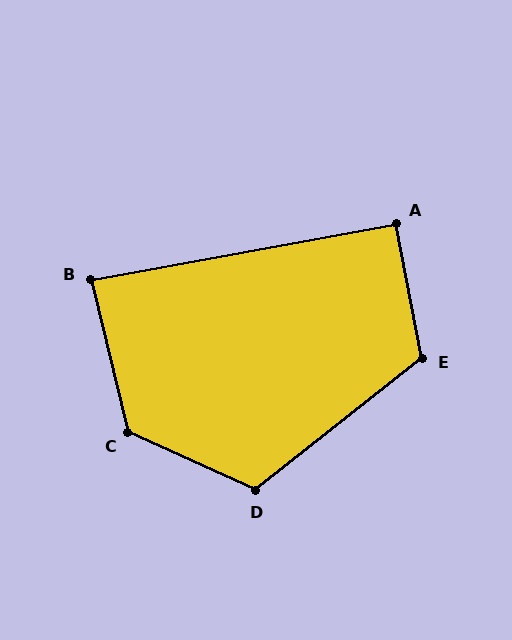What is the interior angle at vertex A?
Approximately 90 degrees (approximately right).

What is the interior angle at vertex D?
Approximately 117 degrees (obtuse).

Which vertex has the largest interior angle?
C, at approximately 128 degrees.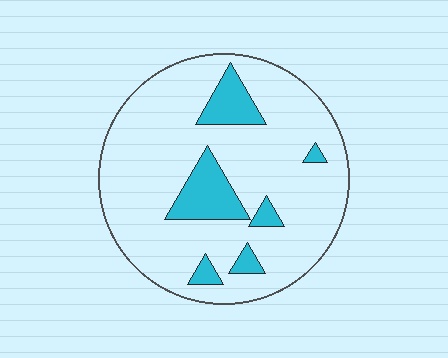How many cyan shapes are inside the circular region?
6.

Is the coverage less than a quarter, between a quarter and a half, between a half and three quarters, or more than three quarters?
Less than a quarter.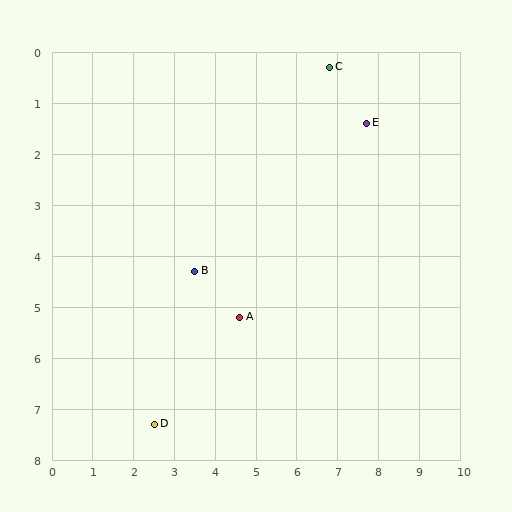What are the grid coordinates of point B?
Point B is at approximately (3.5, 4.3).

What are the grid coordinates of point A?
Point A is at approximately (4.6, 5.2).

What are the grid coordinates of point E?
Point E is at approximately (7.7, 1.4).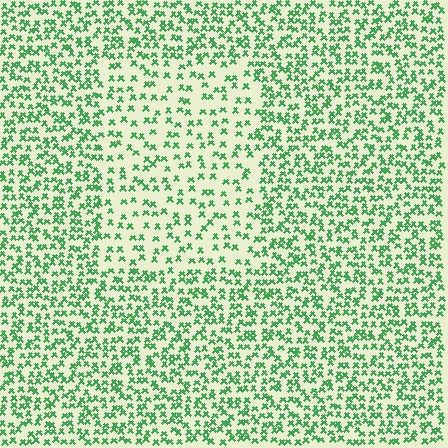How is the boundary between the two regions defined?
The boundary is defined by a change in element density (approximately 1.9x ratio). All elements are the same color, size, and shape.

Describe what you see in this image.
The image contains small green elements arranged at two different densities. A rectangle-shaped region is visible where the elements are less densely packed than the surrounding area.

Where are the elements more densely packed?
The elements are more densely packed outside the rectangle boundary.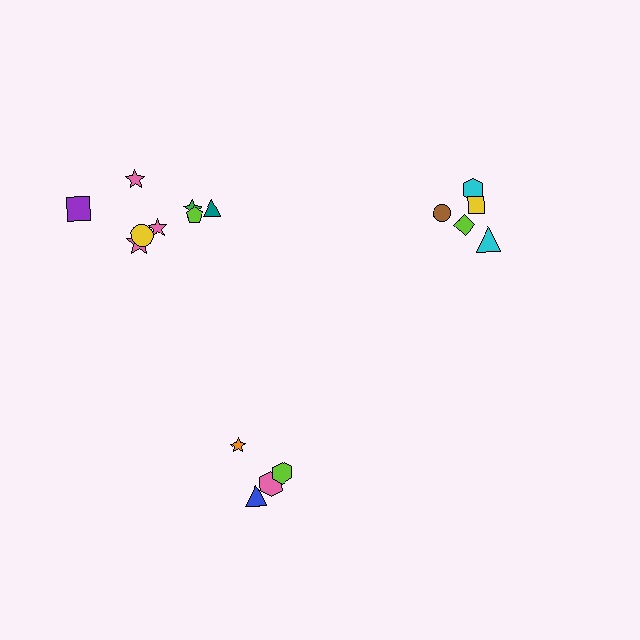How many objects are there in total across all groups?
There are 17 objects.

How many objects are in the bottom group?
There are 4 objects.